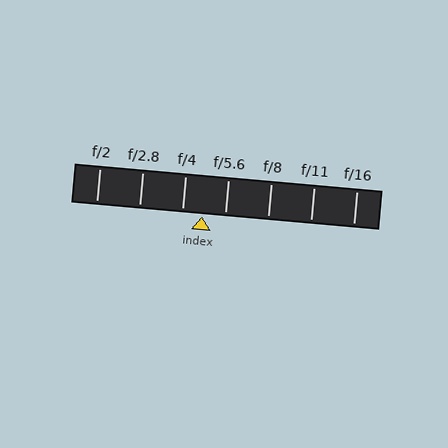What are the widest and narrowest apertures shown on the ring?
The widest aperture shown is f/2 and the narrowest is f/16.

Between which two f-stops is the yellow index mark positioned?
The index mark is between f/4 and f/5.6.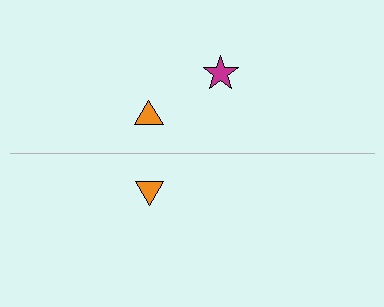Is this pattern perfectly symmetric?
No, the pattern is not perfectly symmetric. A magenta star is missing from the bottom side.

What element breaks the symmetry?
A magenta star is missing from the bottom side.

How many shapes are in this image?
There are 3 shapes in this image.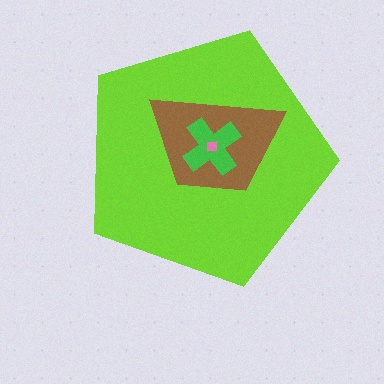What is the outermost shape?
The lime pentagon.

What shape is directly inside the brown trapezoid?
The green cross.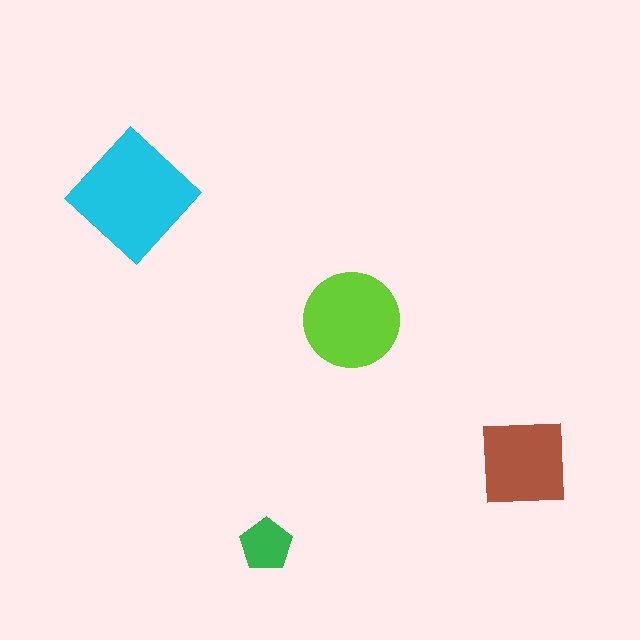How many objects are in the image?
There are 4 objects in the image.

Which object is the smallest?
The green pentagon.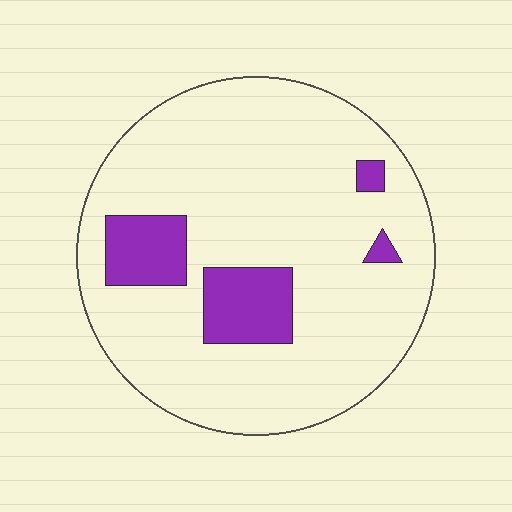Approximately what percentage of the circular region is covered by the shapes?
Approximately 15%.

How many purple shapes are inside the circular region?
4.